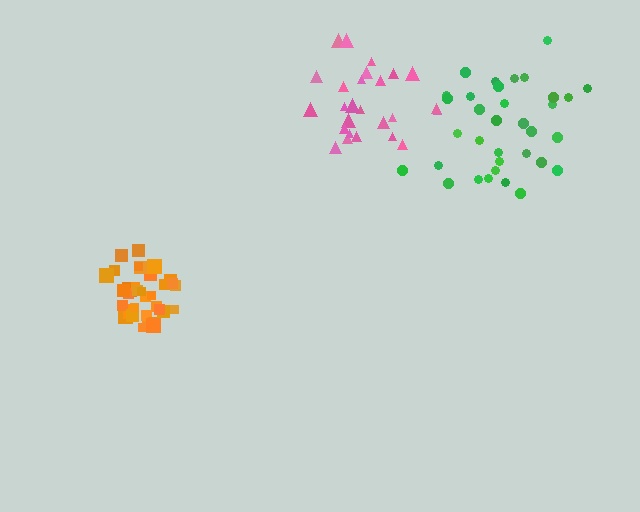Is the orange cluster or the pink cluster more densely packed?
Orange.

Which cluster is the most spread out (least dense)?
Green.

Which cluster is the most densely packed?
Orange.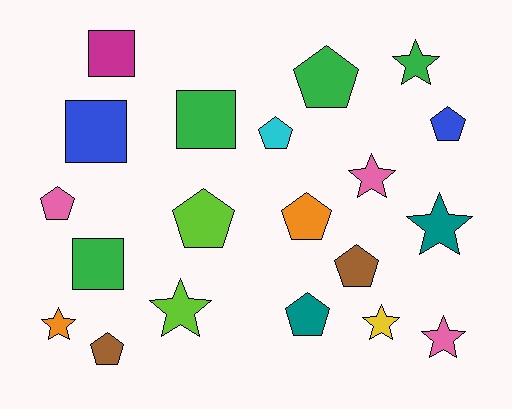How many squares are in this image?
There are 4 squares.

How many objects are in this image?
There are 20 objects.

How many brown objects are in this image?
There are 2 brown objects.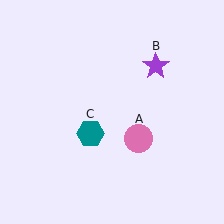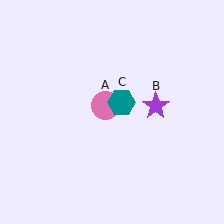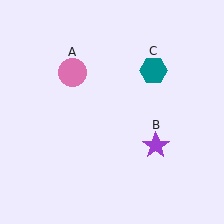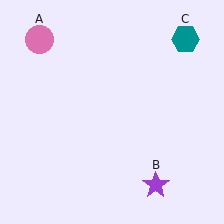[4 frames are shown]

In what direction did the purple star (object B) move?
The purple star (object B) moved down.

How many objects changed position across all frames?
3 objects changed position: pink circle (object A), purple star (object B), teal hexagon (object C).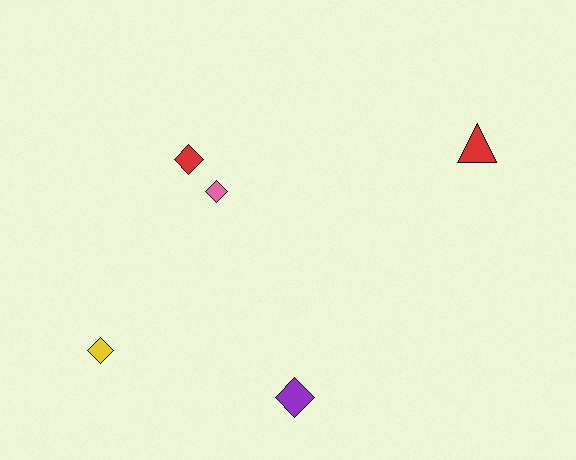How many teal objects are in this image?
There are no teal objects.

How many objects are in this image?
There are 5 objects.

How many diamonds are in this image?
There are 4 diamonds.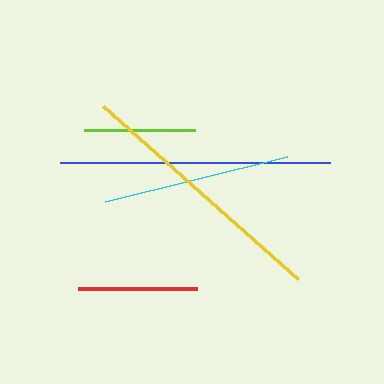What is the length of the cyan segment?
The cyan segment is approximately 188 pixels long.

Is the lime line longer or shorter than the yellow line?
The yellow line is longer than the lime line.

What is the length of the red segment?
The red segment is approximately 119 pixels long.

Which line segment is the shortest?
The lime line is the shortest at approximately 111 pixels.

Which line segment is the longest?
The blue line is the longest at approximately 270 pixels.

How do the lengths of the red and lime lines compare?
The red and lime lines are approximately the same length.